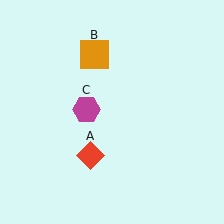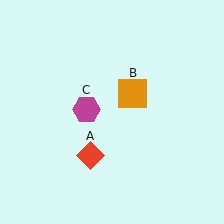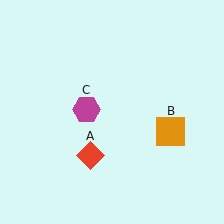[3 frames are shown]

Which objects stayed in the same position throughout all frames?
Red diamond (object A) and magenta hexagon (object C) remained stationary.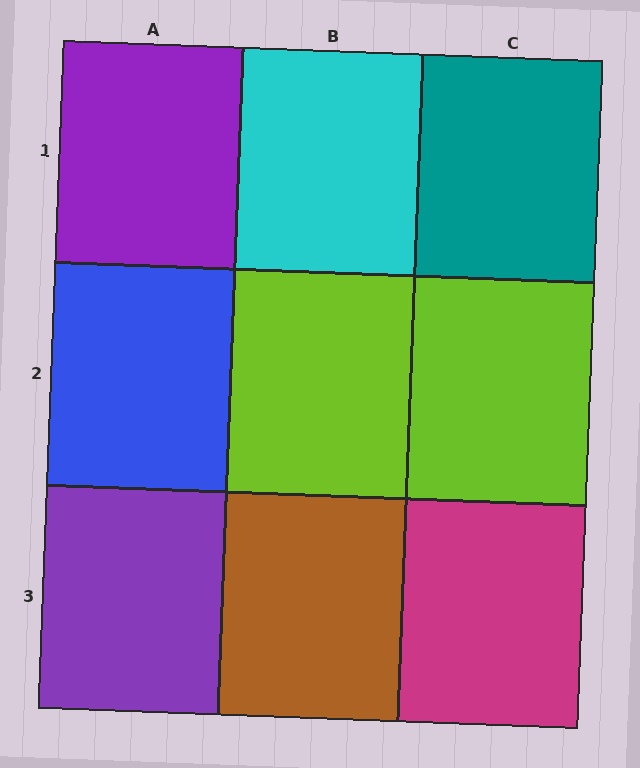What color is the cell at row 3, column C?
Magenta.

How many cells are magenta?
1 cell is magenta.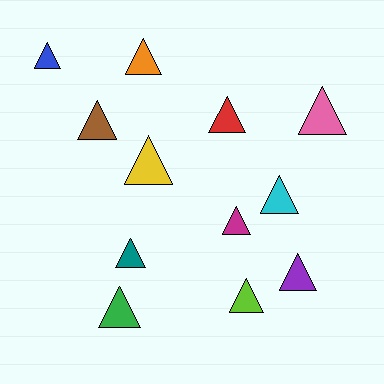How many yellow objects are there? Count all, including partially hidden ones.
There is 1 yellow object.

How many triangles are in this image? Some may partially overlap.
There are 12 triangles.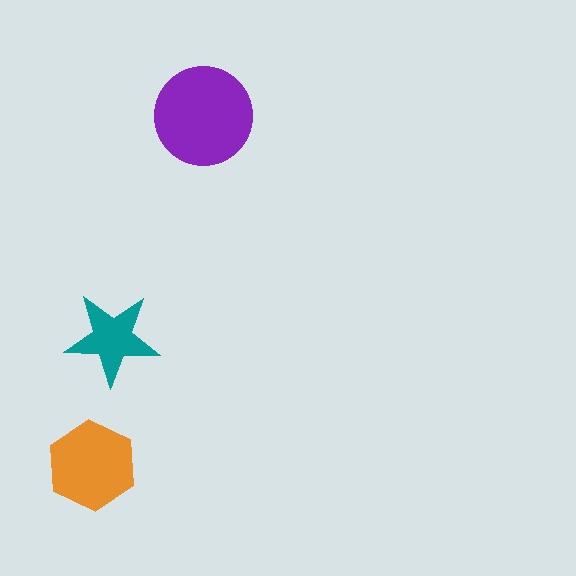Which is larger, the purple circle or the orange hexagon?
The purple circle.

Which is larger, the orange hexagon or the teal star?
The orange hexagon.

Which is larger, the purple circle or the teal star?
The purple circle.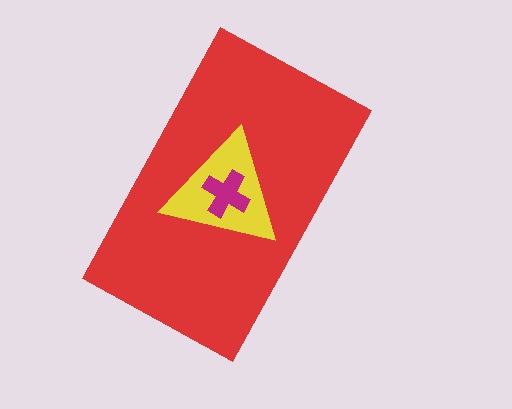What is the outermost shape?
The red rectangle.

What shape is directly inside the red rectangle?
The yellow triangle.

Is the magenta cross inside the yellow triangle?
Yes.